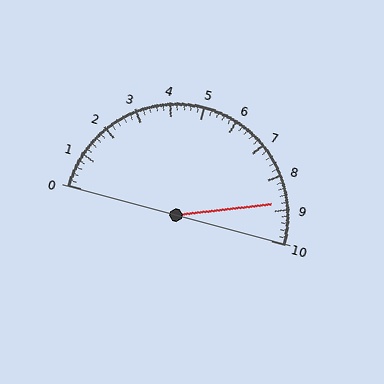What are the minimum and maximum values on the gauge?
The gauge ranges from 0 to 10.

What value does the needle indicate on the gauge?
The needle indicates approximately 8.8.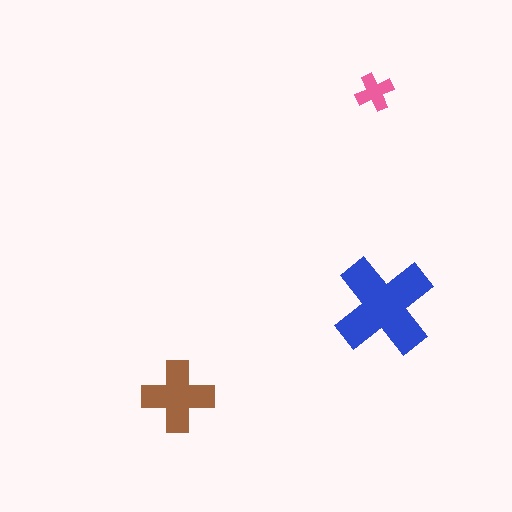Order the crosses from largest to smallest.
the blue one, the brown one, the pink one.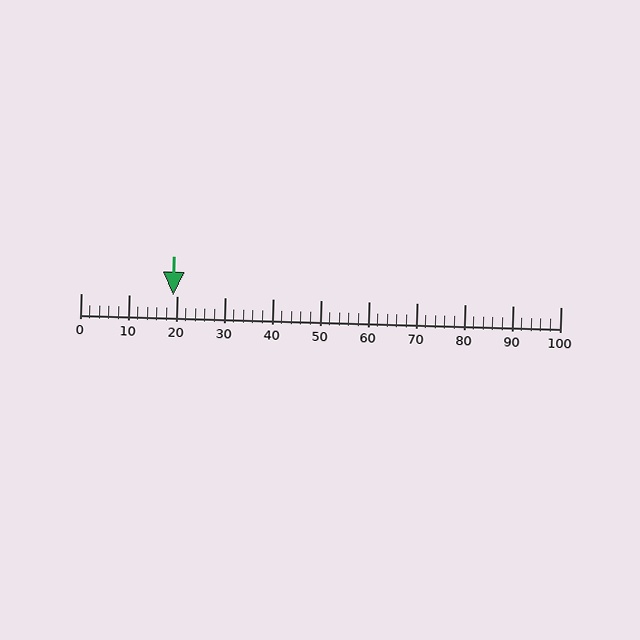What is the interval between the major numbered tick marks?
The major tick marks are spaced 10 units apart.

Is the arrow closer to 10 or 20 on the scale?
The arrow is closer to 20.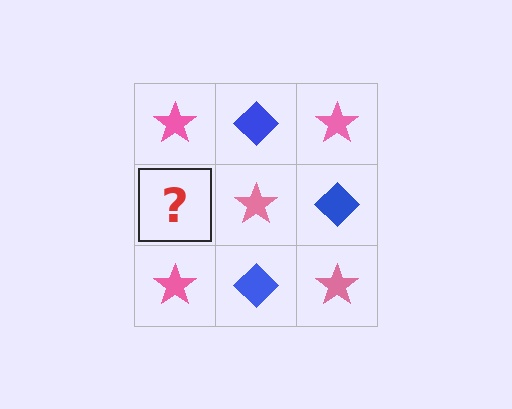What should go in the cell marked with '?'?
The missing cell should contain a blue diamond.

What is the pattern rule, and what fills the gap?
The rule is that it alternates pink star and blue diamond in a checkerboard pattern. The gap should be filled with a blue diamond.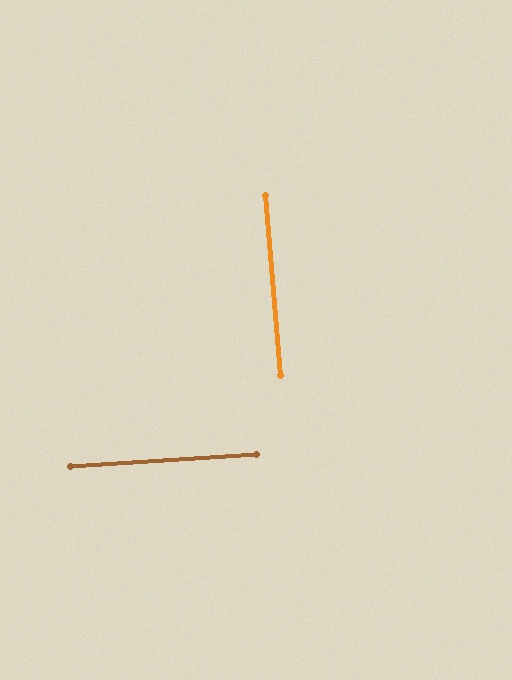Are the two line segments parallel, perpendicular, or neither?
Perpendicular — they meet at approximately 89°.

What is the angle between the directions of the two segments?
Approximately 89 degrees.